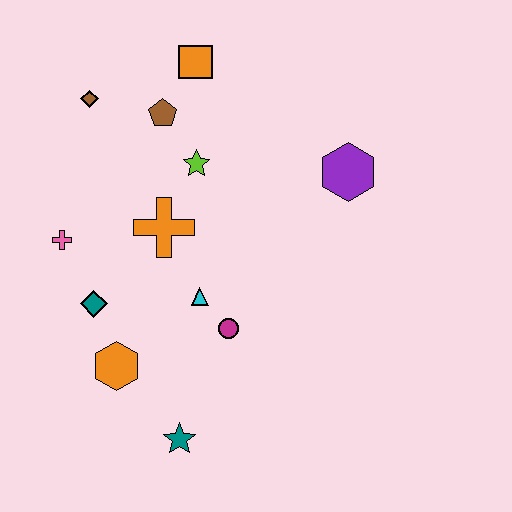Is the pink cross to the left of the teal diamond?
Yes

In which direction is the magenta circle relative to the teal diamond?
The magenta circle is to the right of the teal diamond.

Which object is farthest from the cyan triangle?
The orange square is farthest from the cyan triangle.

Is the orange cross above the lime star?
No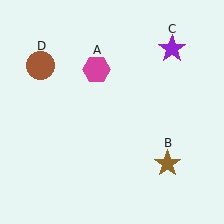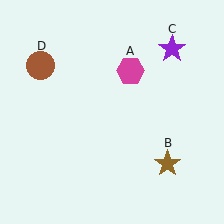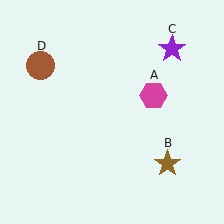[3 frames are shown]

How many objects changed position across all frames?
1 object changed position: magenta hexagon (object A).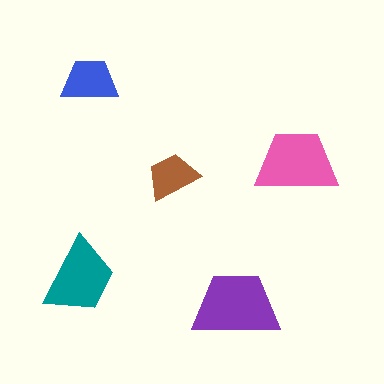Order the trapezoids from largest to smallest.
the purple one, the pink one, the teal one, the blue one, the brown one.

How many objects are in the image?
There are 5 objects in the image.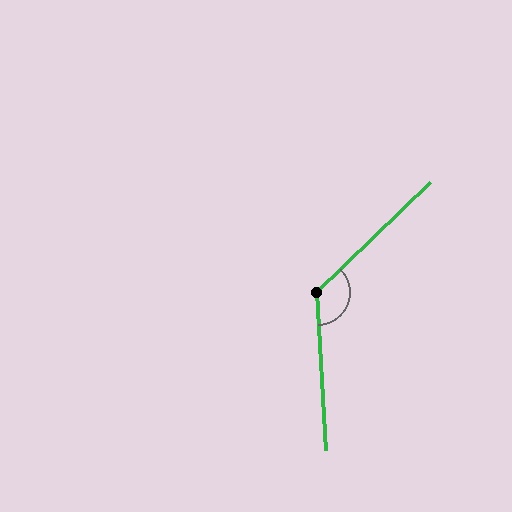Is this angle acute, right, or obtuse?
It is obtuse.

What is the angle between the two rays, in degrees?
Approximately 131 degrees.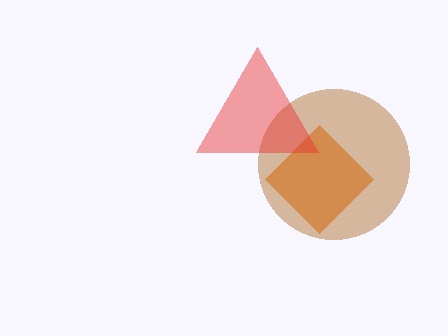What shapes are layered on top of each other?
The layered shapes are: an orange diamond, a brown circle, a red triangle.